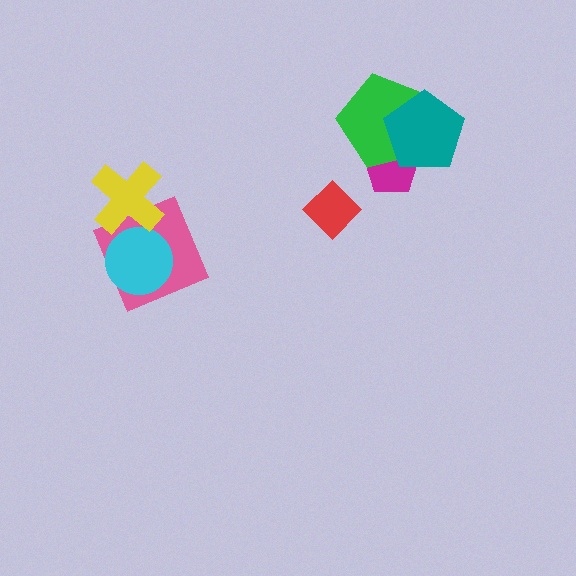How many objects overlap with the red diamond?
0 objects overlap with the red diamond.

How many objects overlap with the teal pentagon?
2 objects overlap with the teal pentagon.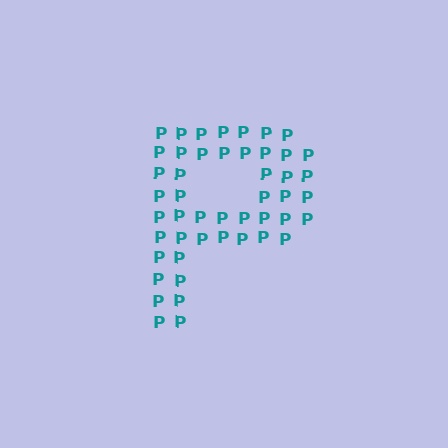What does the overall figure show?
The overall figure shows the letter P.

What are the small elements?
The small elements are letter P's.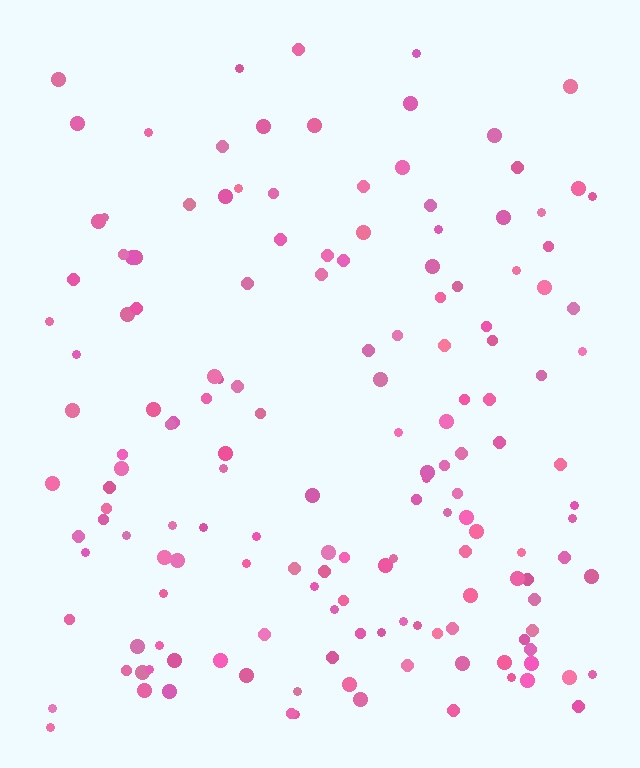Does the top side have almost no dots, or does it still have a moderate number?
Still a moderate number, just noticeably fewer than the bottom.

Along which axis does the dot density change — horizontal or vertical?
Vertical.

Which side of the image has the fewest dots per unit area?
The top.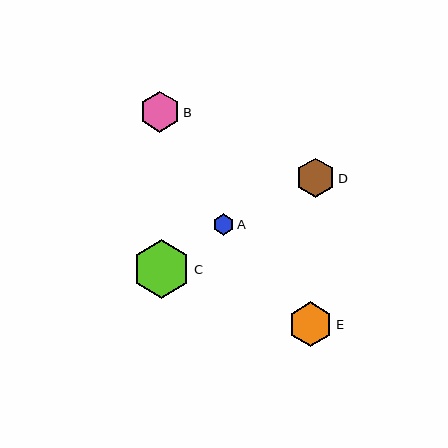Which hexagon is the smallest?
Hexagon A is the smallest with a size of approximately 21 pixels.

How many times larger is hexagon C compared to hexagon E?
Hexagon C is approximately 1.3 times the size of hexagon E.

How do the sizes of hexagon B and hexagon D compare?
Hexagon B and hexagon D are approximately the same size.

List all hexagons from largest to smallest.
From largest to smallest: C, E, B, D, A.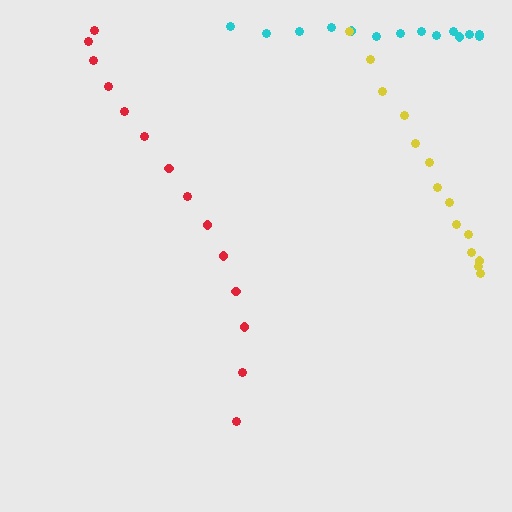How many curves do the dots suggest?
There are 3 distinct paths.